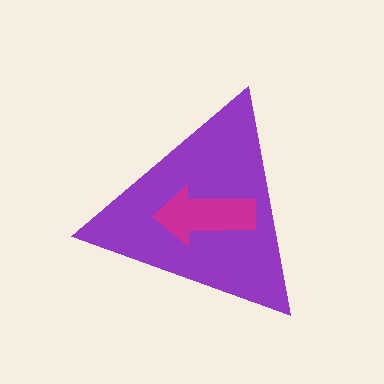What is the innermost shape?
The magenta arrow.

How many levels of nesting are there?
2.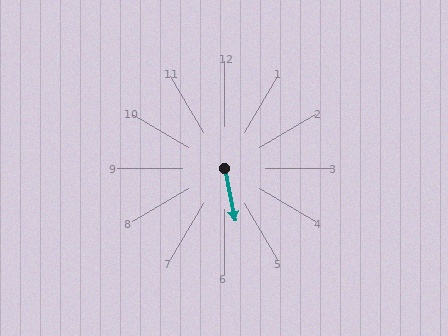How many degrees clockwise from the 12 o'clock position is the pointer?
Approximately 168 degrees.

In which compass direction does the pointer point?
South.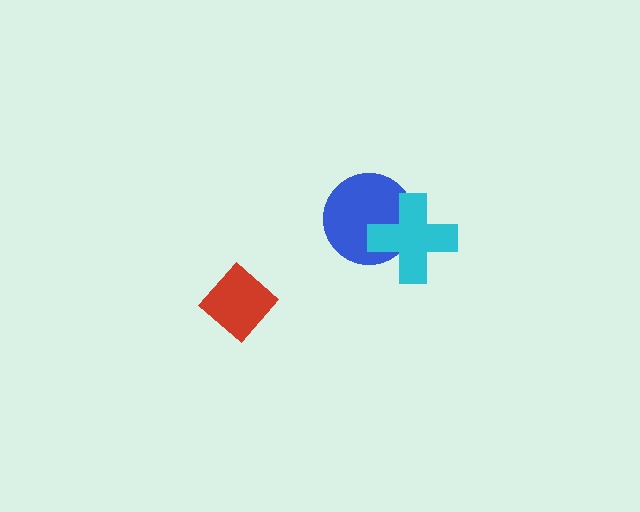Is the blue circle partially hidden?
Yes, it is partially covered by another shape.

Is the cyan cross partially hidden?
No, no other shape covers it.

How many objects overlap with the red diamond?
0 objects overlap with the red diamond.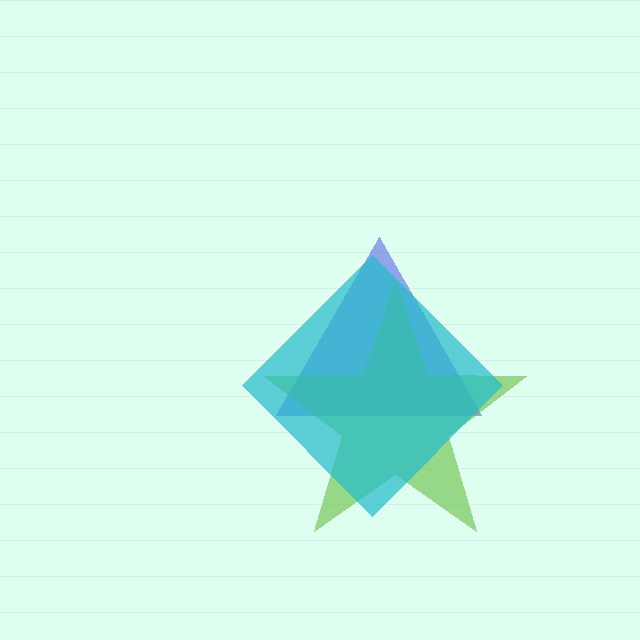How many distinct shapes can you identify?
There are 3 distinct shapes: a blue triangle, a lime star, a cyan diamond.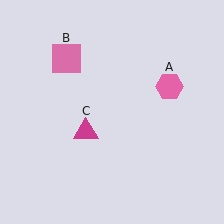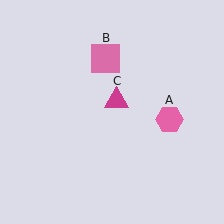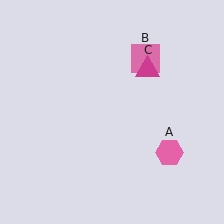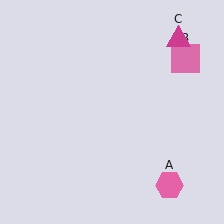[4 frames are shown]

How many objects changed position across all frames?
3 objects changed position: pink hexagon (object A), pink square (object B), magenta triangle (object C).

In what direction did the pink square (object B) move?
The pink square (object B) moved right.